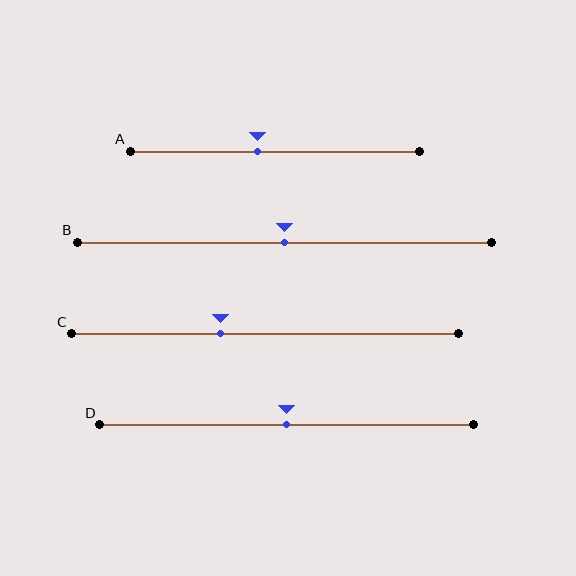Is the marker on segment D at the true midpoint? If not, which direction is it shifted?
Yes, the marker on segment D is at the true midpoint.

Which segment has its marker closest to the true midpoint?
Segment B has its marker closest to the true midpoint.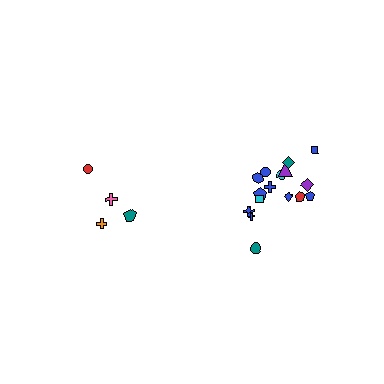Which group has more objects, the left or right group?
The right group.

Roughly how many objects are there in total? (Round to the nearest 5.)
Roughly 20 objects in total.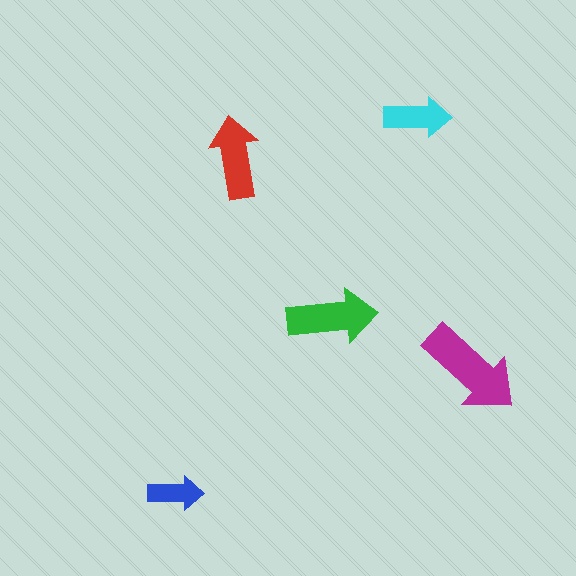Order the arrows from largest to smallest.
the magenta one, the green one, the red one, the cyan one, the blue one.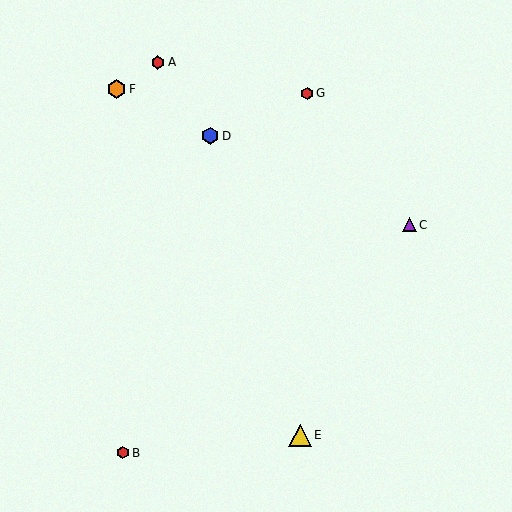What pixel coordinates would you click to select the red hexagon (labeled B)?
Click at (123, 453) to select the red hexagon B.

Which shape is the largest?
The yellow triangle (labeled E) is the largest.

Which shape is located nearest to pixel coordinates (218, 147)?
The blue hexagon (labeled D) at (210, 136) is nearest to that location.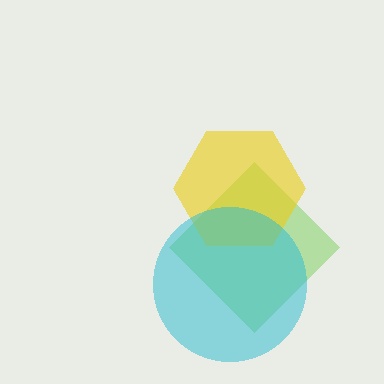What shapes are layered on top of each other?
The layered shapes are: a lime diamond, a yellow hexagon, a cyan circle.